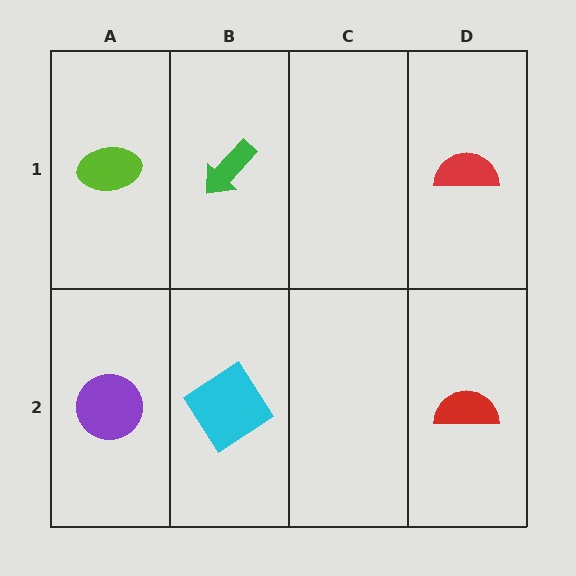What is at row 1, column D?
A red semicircle.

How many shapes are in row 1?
3 shapes.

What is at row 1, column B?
A green arrow.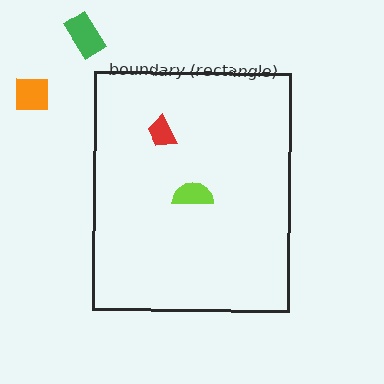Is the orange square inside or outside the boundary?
Outside.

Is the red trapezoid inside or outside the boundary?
Inside.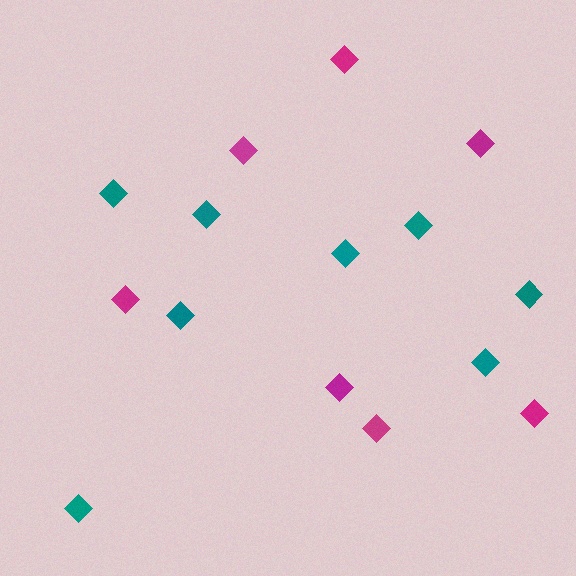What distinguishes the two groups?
There are 2 groups: one group of magenta diamonds (7) and one group of teal diamonds (8).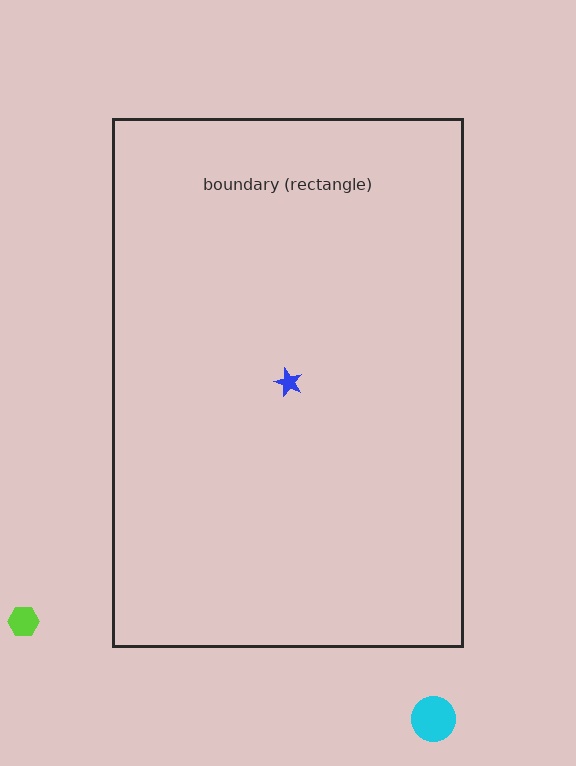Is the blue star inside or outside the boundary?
Inside.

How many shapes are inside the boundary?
1 inside, 2 outside.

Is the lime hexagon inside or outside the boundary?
Outside.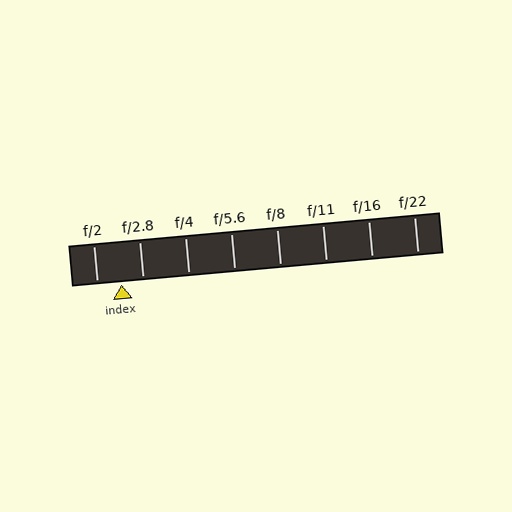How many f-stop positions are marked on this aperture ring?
There are 8 f-stop positions marked.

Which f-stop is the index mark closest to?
The index mark is closest to f/2.8.